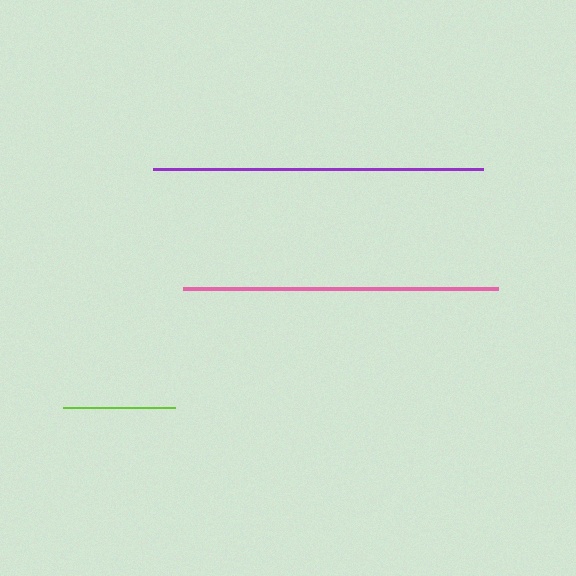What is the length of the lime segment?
The lime segment is approximately 112 pixels long.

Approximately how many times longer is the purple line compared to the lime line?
The purple line is approximately 2.9 times the length of the lime line.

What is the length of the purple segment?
The purple segment is approximately 330 pixels long.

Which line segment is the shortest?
The lime line is the shortest at approximately 112 pixels.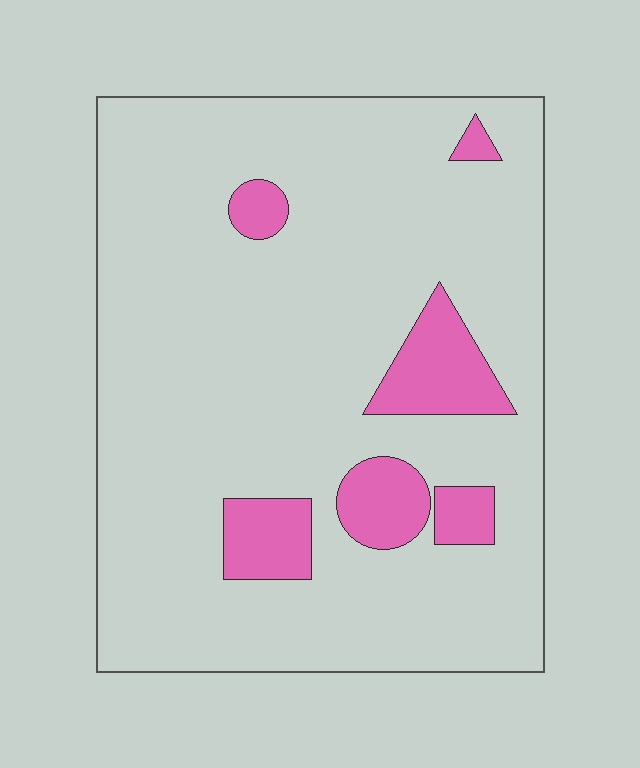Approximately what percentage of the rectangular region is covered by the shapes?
Approximately 15%.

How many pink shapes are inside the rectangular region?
6.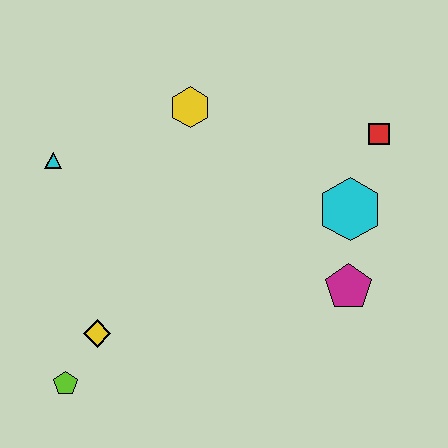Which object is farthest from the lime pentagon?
The red square is farthest from the lime pentagon.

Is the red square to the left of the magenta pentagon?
No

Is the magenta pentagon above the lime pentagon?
Yes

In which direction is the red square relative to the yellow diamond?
The red square is to the right of the yellow diamond.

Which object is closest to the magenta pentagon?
The cyan hexagon is closest to the magenta pentagon.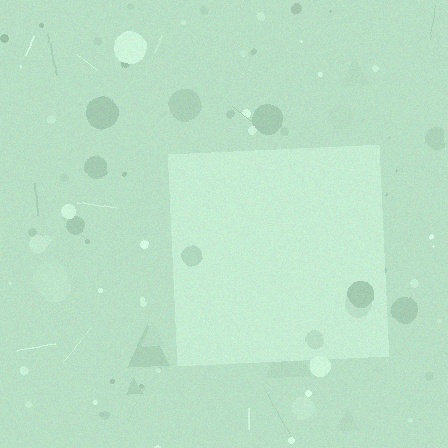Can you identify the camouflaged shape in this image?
The camouflaged shape is a square.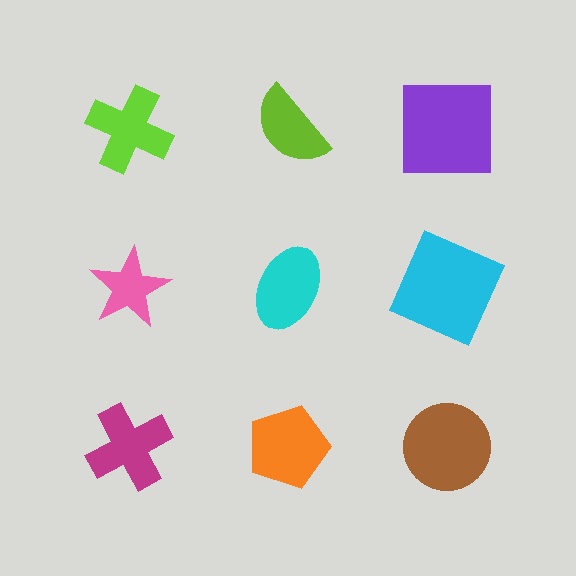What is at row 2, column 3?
A cyan square.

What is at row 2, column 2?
A cyan ellipse.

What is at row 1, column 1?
A lime cross.